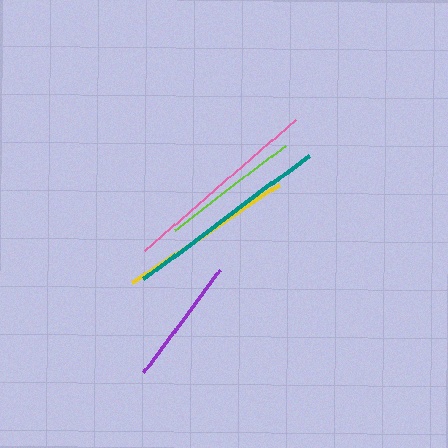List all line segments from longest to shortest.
From longest to shortest: teal, pink, yellow, lime, purple.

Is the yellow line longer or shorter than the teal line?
The teal line is longer than the yellow line.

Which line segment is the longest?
The teal line is the longest at approximately 207 pixels.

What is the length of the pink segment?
The pink segment is approximately 200 pixels long.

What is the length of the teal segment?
The teal segment is approximately 207 pixels long.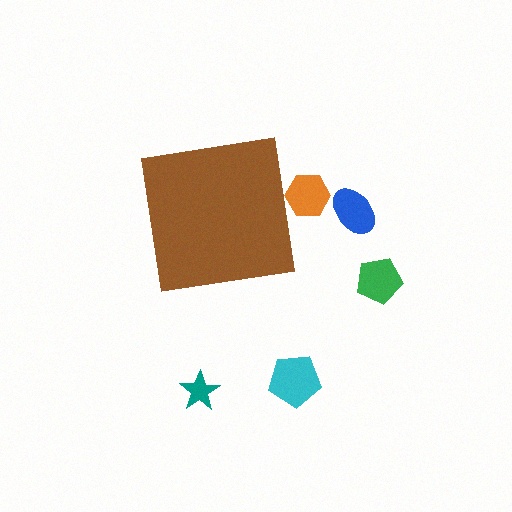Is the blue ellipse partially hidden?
No, the blue ellipse is fully visible.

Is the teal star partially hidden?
No, the teal star is fully visible.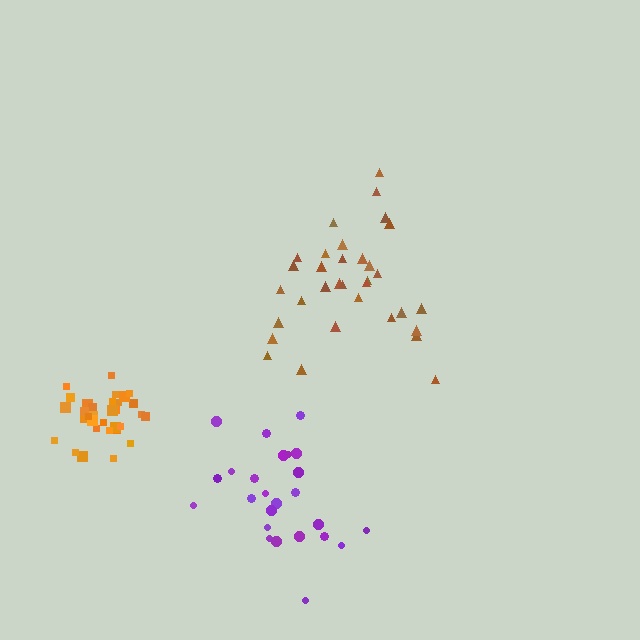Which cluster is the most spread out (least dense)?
Purple.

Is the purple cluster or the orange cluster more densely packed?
Orange.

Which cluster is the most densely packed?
Orange.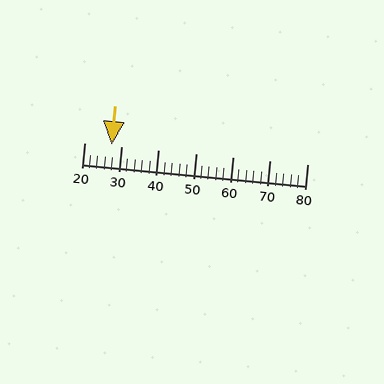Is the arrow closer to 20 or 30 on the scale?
The arrow is closer to 30.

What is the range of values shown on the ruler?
The ruler shows values from 20 to 80.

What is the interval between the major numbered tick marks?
The major tick marks are spaced 10 units apart.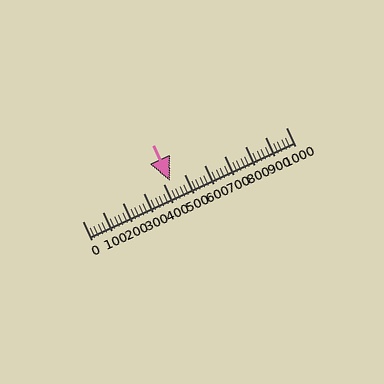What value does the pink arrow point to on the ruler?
The pink arrow points to approximately 432.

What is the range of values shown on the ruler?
The ruler shows values from 0 to 1000.